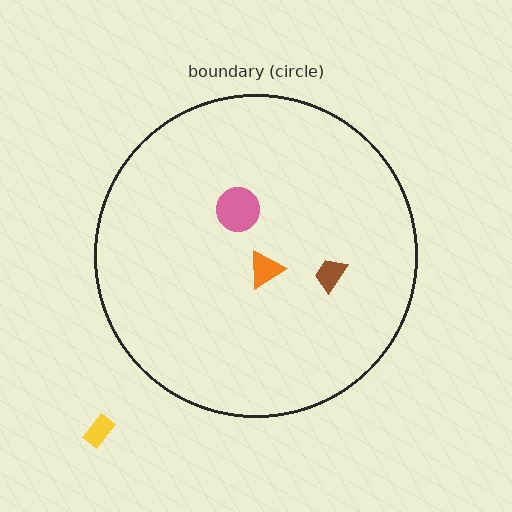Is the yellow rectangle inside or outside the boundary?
Outside.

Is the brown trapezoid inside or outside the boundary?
Inside.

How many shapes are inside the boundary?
3 inside, 1 outside.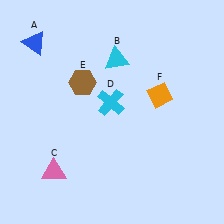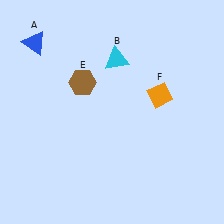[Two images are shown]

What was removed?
The cyan cross (D), the pink triangle (C) were removed in Image 2.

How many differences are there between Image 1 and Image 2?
There are 2 differences between the two images.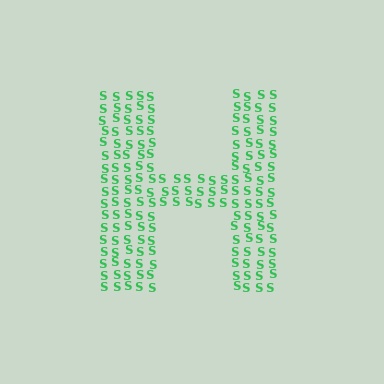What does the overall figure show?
The overall figure shows the letter H.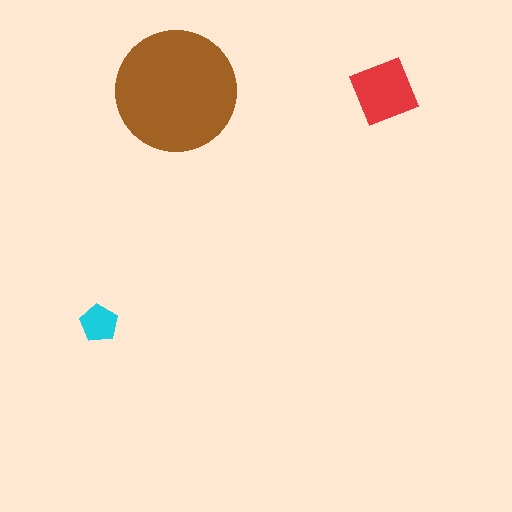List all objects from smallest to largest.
The cyan pentagon, the red square, the brown circle.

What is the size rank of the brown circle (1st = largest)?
1st.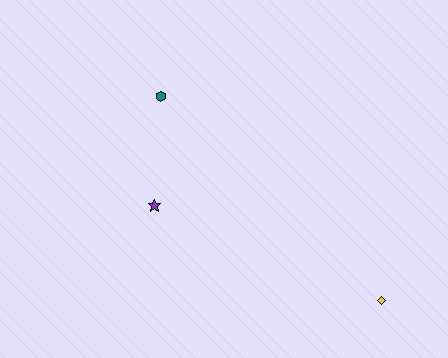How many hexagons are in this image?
There is 1 hexagon.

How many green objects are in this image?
There are no green objects.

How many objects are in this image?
There are 3 objects.